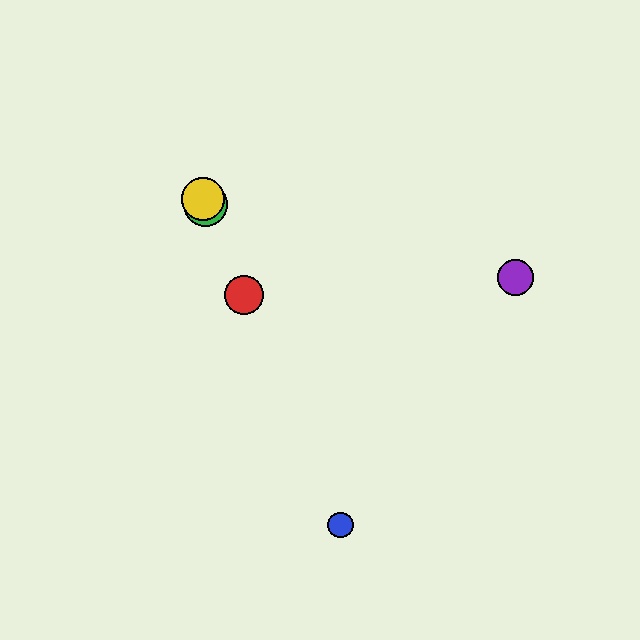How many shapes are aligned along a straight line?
4 shapes (the red circle, the blue circle, the green circle, the yellow circle) are aligned along a straight line.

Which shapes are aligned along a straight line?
The red circle, the blue circle, the green circle, the yellow circle are aligned along a straight line.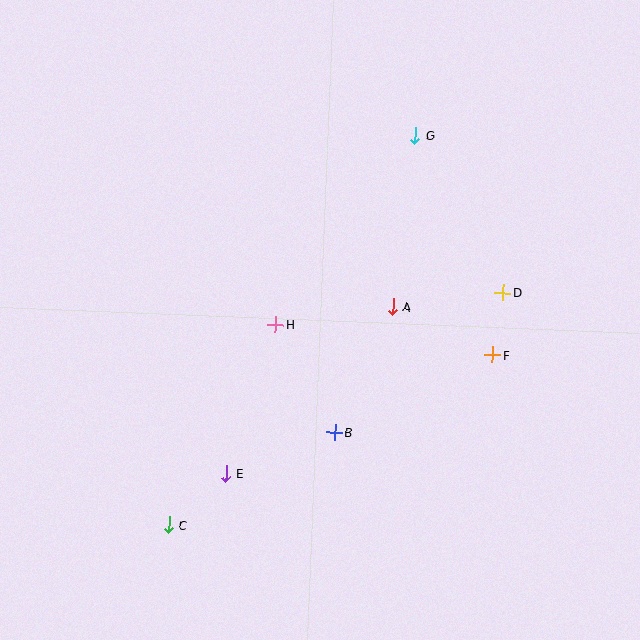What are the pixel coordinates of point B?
Point B is at (335, 433).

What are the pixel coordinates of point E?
Point E is at (226, 474).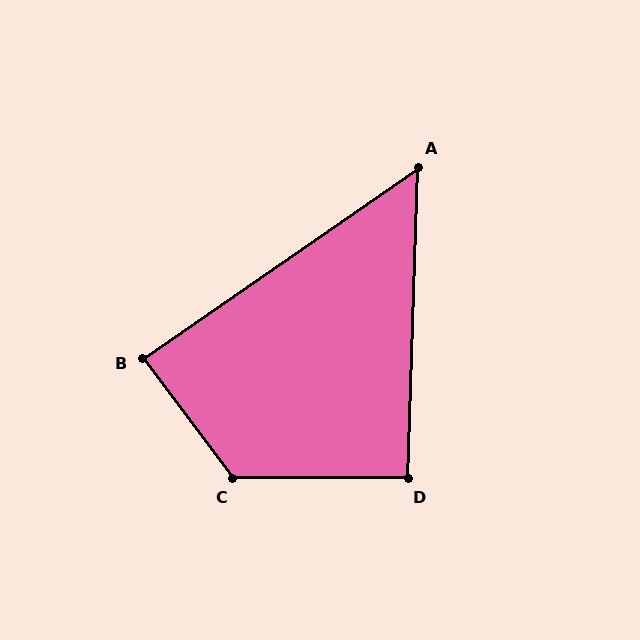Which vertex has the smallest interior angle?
A, at approximately 53 degrees.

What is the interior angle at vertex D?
Approximately 92 degrees (approximately right).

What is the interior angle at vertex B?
Approximately 88 degrees (approximately right).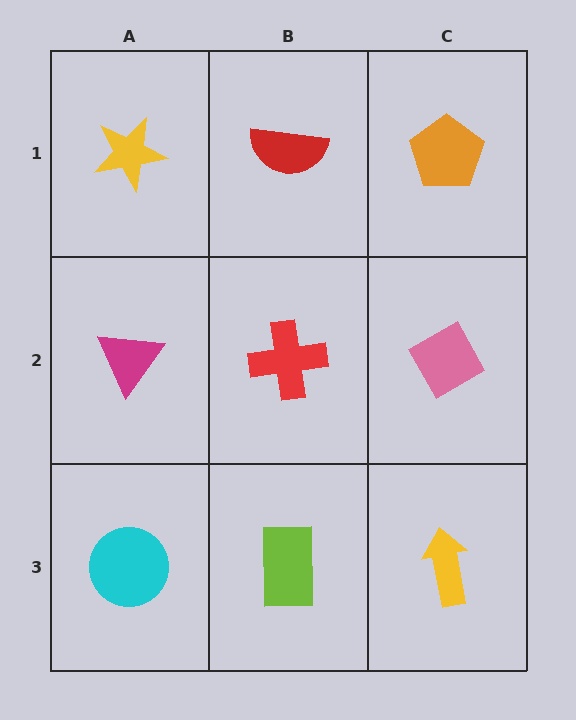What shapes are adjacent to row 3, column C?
A pink diamond (row 2, column C), a lime rectangle (row 3, column B).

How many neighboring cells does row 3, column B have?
3.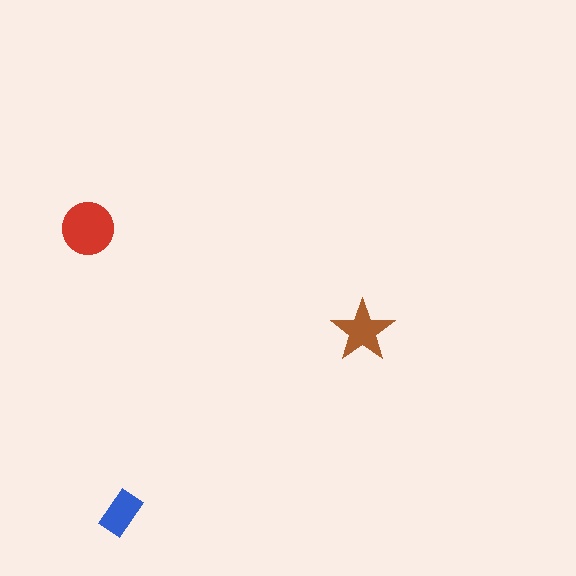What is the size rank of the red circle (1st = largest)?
1st.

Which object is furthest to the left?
The red circle is leftmost.